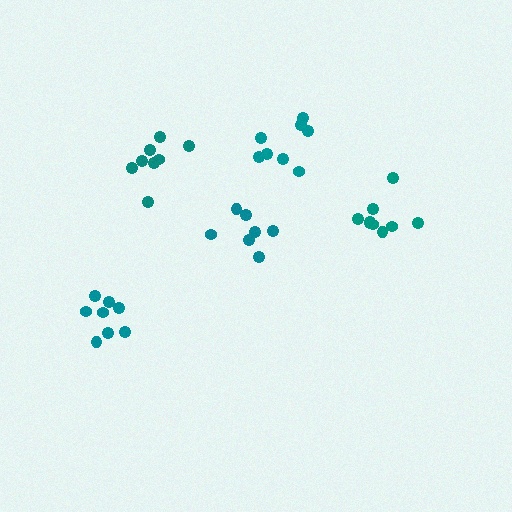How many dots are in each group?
Group 1: 8 dots, Group 2: 7 dots, Group 3: 8 dots, Group 4: 8 dots, Group 5: 9 dots (40 total).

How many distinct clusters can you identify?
There are 5 distinct clusters.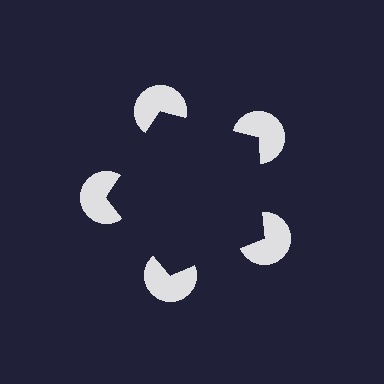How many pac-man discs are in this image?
There are 5 — one at each vertex of the illusory pentagon.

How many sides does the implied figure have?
5 sides.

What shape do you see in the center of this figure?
An illusory pentagon — its edges are inferred from the aligned wedge cuts in the pac-man discs, not physically drawn.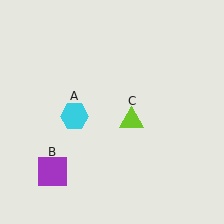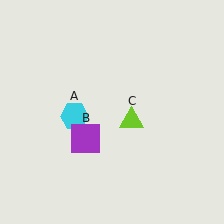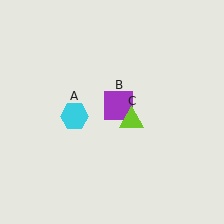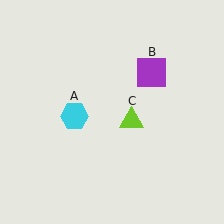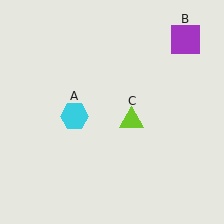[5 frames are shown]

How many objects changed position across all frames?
1 object changed position: purple square (object B).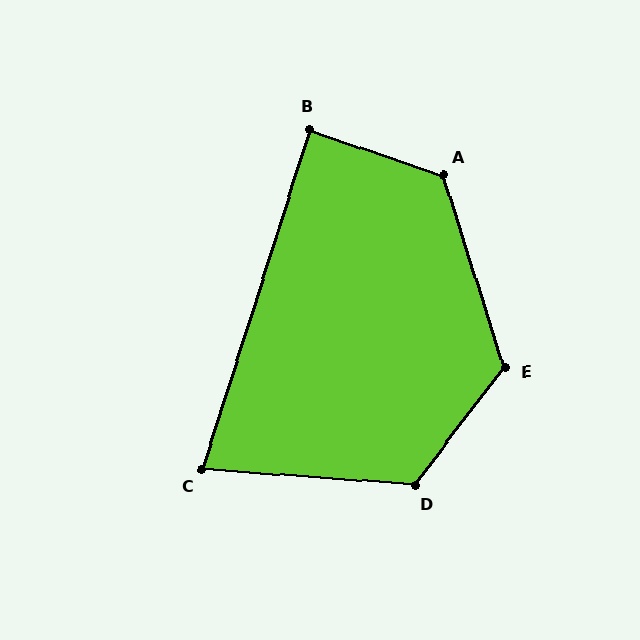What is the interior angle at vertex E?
Approximately 125 degrees (obtuse).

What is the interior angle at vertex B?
Approximately 89 degrees (approximately right).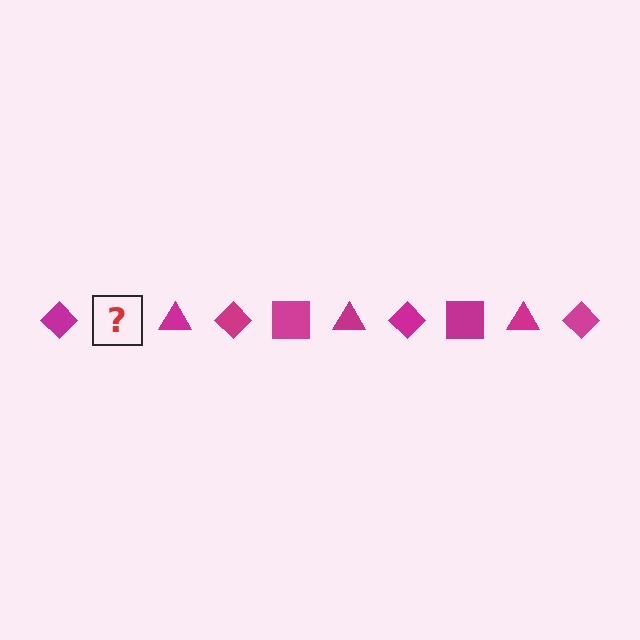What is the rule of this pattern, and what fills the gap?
The rule is that the pattern cycles through diamond, square, triangle shapes in magenta. The gap should be filled with a magenta square.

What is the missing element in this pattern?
The missing element is a magenta square.